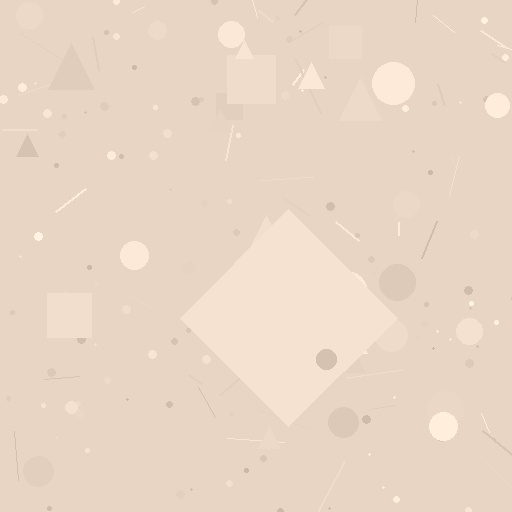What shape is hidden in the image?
A diamond is hidden in the image.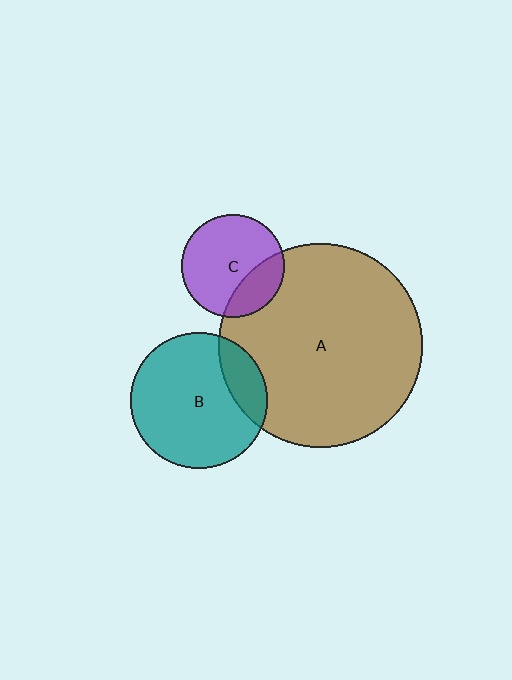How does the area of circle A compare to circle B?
Approximately 2.2 times.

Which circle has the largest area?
Circle A (brown).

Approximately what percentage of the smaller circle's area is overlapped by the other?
Approximately 25%.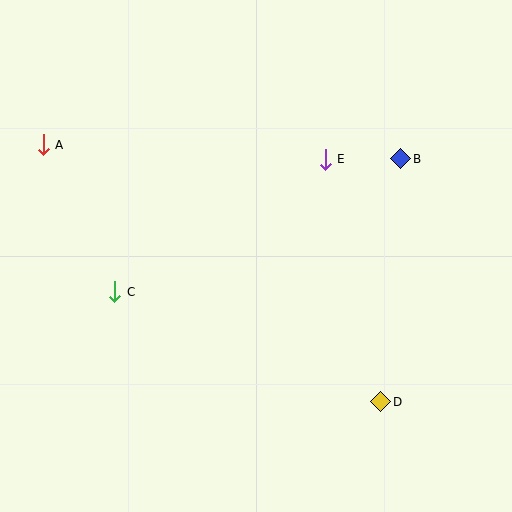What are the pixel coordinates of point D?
Point D is at (381, 402).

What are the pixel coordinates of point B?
Point B is at (401, 159).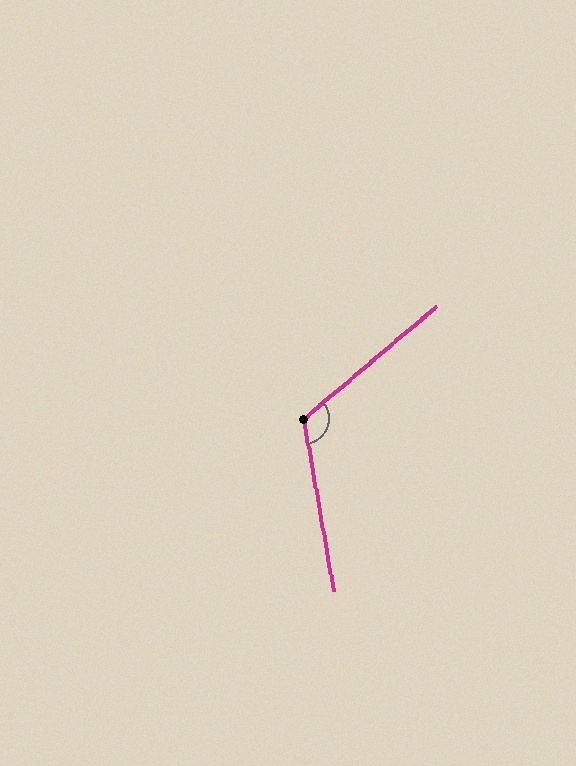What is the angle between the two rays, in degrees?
Approximately 120 degrees.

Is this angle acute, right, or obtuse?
It is obtuse.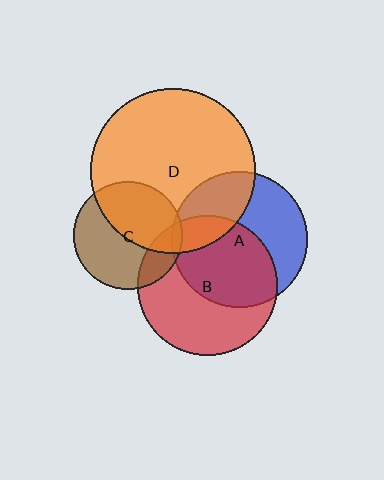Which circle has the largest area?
Circle D (orange).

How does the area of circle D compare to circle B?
Approximately 1.4 times.